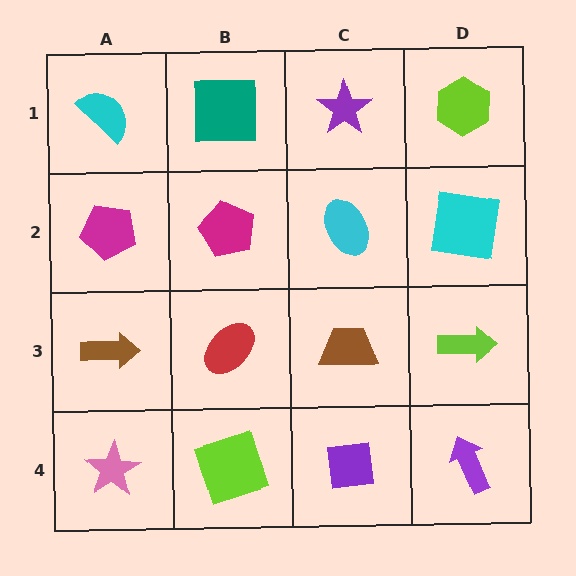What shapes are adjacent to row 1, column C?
A cyan ellipse (row 2, column C), a teal square (row 1, column B), a lime hexagon (row 1, column D).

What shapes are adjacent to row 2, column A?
A cyan semicircle (row 1, column A), a brown arrow (row 3, column A), a magenta pentagon (row 2, column B).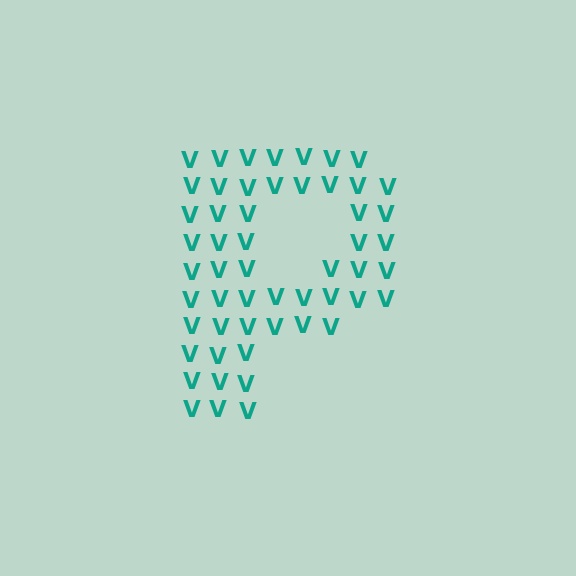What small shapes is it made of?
It is made of small letter V's.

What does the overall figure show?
The overall figure shows the letter P.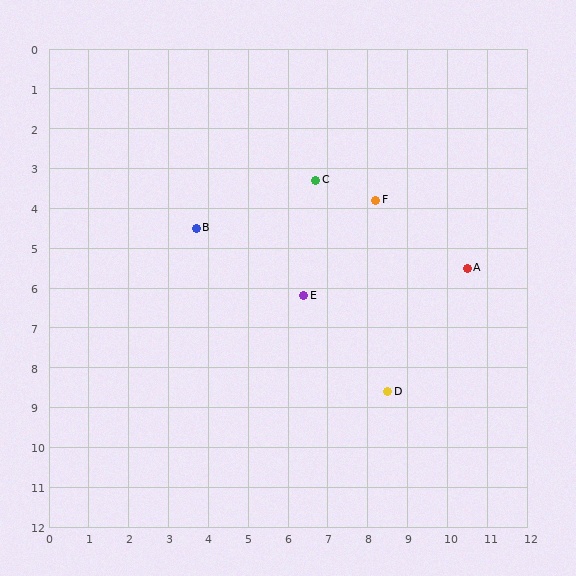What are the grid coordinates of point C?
Point C is at approximately (6.7, 3.3).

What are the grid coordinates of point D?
Point D is at approximately (8.5, 8.6).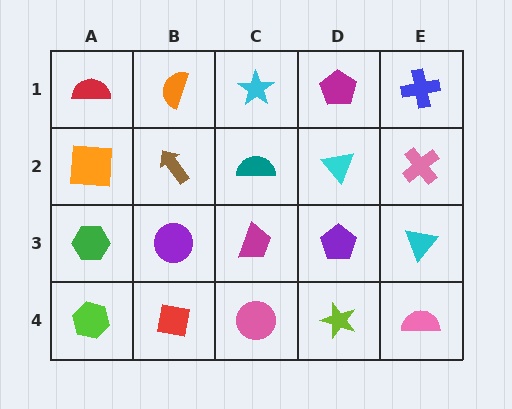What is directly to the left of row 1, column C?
An orange semicircle.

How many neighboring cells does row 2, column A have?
3.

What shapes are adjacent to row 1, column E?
A pink cross (row 2, column E), a magenta pentagon (row 1, column D).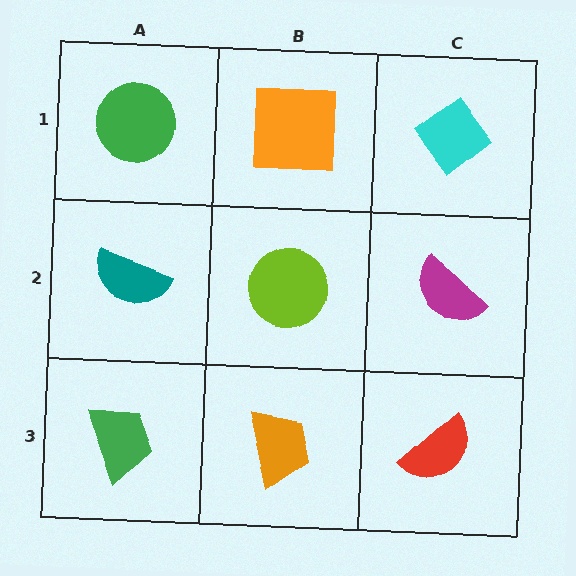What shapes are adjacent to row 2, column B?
An orange square (row 1, column B), an orange trapezoid (row 3, column B), a teal semicircle (row 2, column A), a magenta semicircle (row 2, column C).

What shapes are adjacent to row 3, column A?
A teal semicircle (row 2, column A), an orange trapezoid (row 3, column B).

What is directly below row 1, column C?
A magenta semicircle.